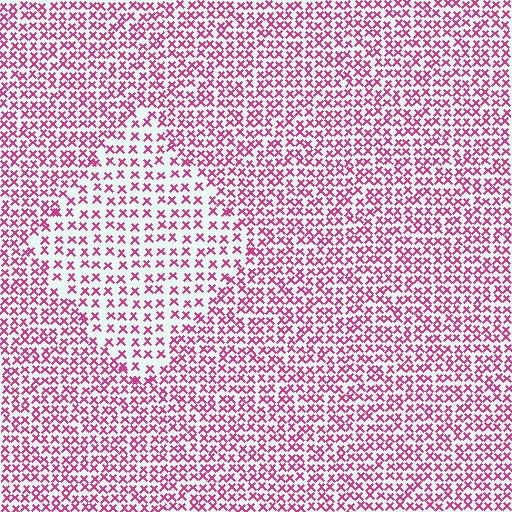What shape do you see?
I see a diamond.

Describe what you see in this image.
The image contains small magenta elements arranged at two different densities. A diamond-shaped region is visible where the elements are less densely packed than the surrounding area.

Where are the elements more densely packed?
The elements are more densely packed outside the diamond boundary.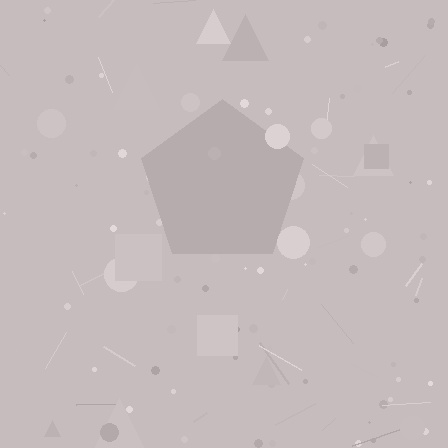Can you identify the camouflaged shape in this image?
The camouflaged shape is a pentagon.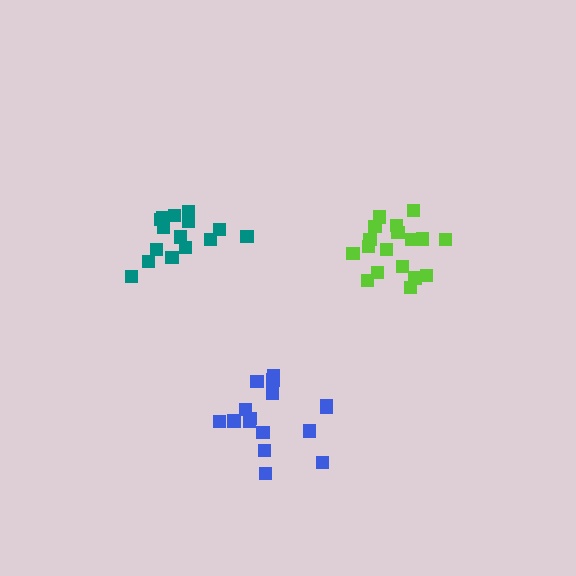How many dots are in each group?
Group 1: 16 dots, Group 2: 18 dots, Group 3: 15 dots (49 total).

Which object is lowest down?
The blue cluster is bottommost.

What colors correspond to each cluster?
The clusters are colored: blue, lime, teal.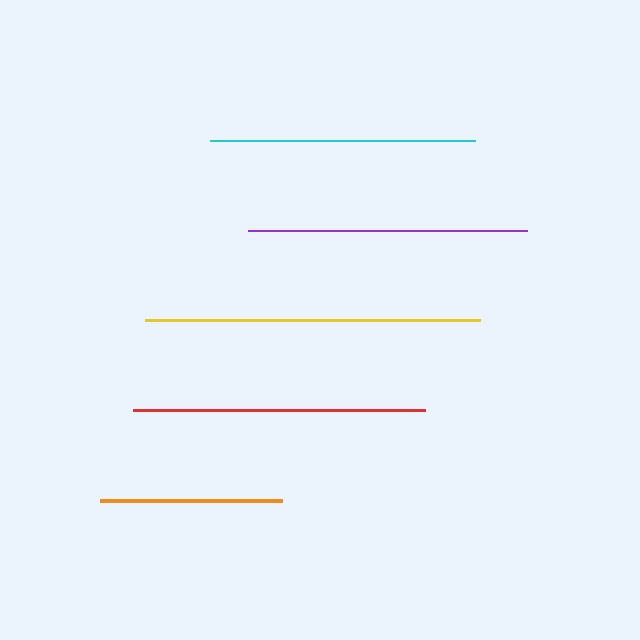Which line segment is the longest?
The yellow line is the longest at approximately 336 pixels.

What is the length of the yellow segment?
The yellow segment is approximately 336 pixels long.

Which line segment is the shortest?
The orange line is the shortest at approximately 182 pixels.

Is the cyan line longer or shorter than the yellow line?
The yellow line is longer than the cyan line.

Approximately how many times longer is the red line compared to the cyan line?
The red line is approximately 1.1 times the length of the cyan line.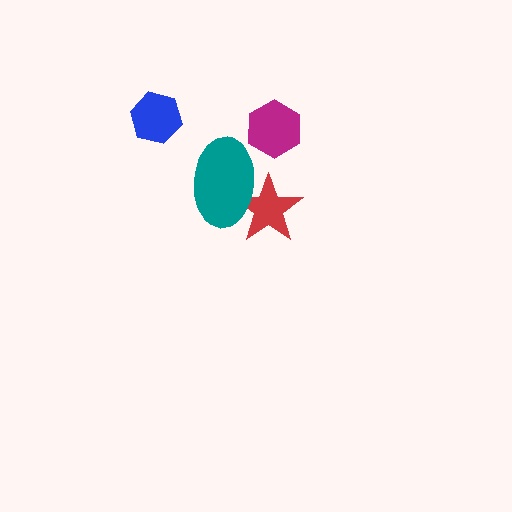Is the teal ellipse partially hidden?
No, no other shape covers it.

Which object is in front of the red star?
The teal ellipse is in front of the red star.